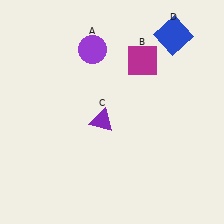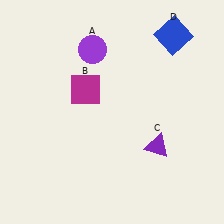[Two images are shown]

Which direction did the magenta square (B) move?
The magenta square (B) moved left.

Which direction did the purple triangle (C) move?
The purple triangle (C) moved right.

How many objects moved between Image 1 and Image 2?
2 objects moved between the two images.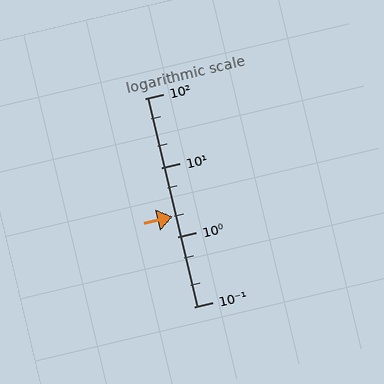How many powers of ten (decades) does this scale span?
The scale spans 3 decades, from 0.1 to 100.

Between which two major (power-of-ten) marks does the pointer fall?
The pointer is between 1 and 10.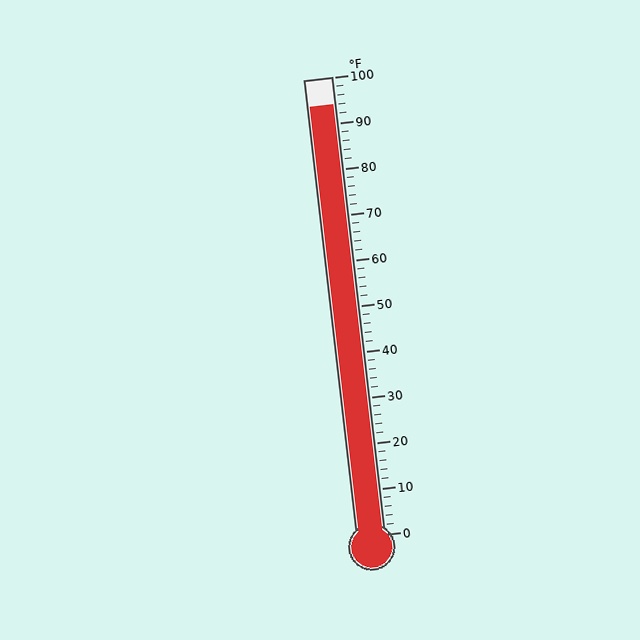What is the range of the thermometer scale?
The thermometer scale ranges from 0°F to 100°F.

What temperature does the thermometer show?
The thermometer shows approximately 94°F.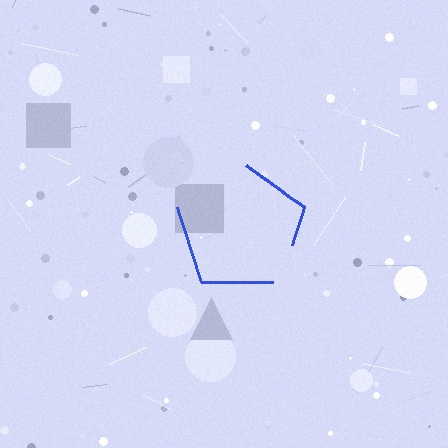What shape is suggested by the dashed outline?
The dashed outline suggests a pentagon.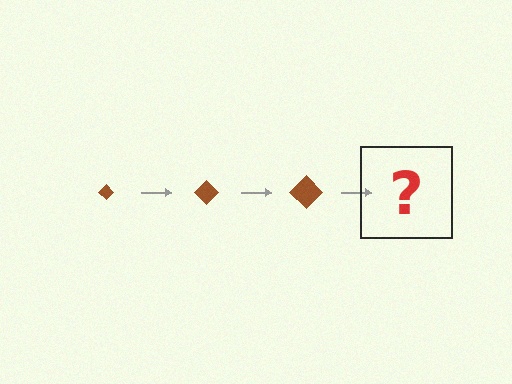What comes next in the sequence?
The next element should be a brown diamond, larger than the previous one.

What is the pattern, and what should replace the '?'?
The pattern is that the diamond gets progressively larger each step. The '?' should be a brown diamond, larger than the previous one.